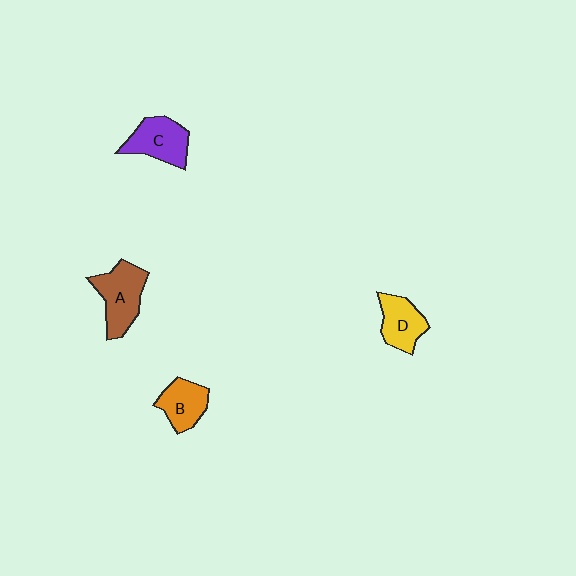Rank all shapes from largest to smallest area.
From largest to smallest: A (brown), C (purple), D (yellow), B (orange).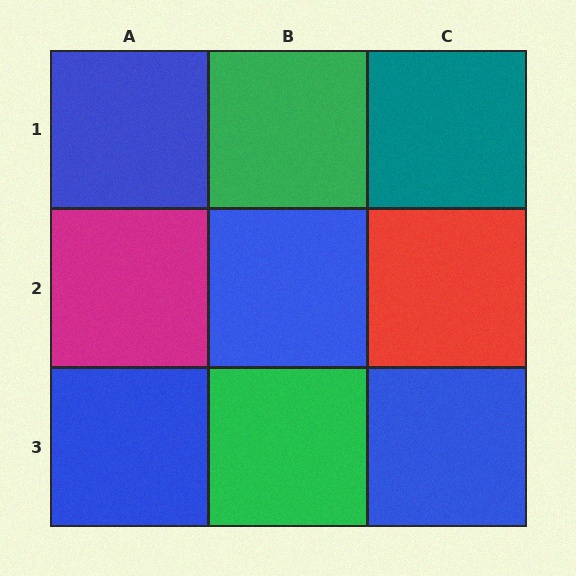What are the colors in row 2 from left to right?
Magenta, blue, red.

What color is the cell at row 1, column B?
Green.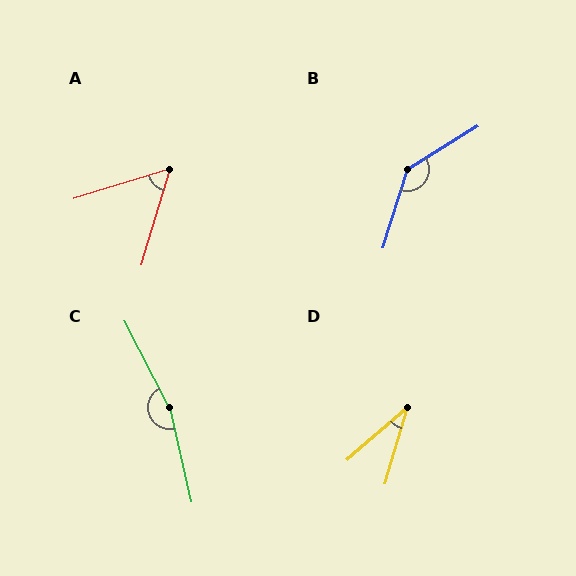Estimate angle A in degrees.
Approximately 56 degrees.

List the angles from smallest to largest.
D (33°), A (56°), B (139°), C (165°).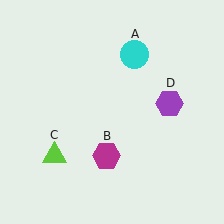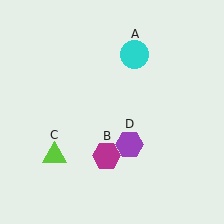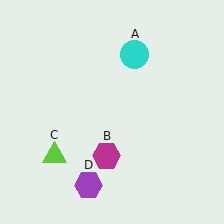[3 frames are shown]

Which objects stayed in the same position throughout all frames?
Cyan circle (object A) and magenta hexagon (object B) and lime triangle (object C) remained stationary.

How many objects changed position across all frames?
1 object changed position: purple hexagon (object D).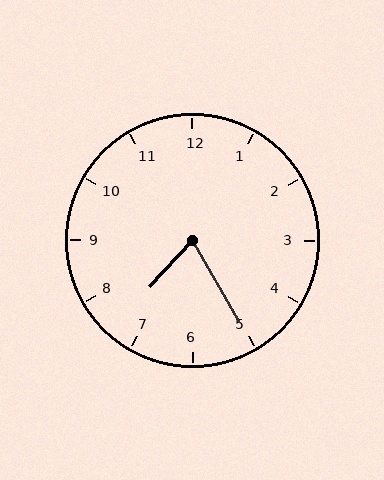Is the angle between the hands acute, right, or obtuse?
It is acute.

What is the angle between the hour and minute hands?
Approximately 72 degrees.